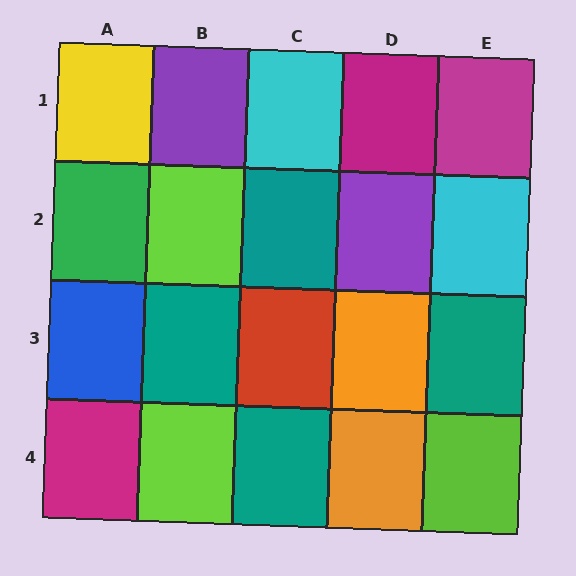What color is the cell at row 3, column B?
Teal.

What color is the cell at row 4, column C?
Teal.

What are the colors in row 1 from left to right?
Yellow, purple, cyan, magenta, magenta.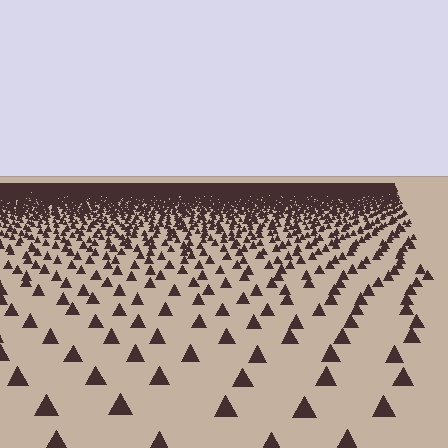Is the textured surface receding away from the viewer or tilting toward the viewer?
The surface is receding away from the viewer. Texture elements get smaller and denser toward the top.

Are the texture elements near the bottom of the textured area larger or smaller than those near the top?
Larger. Near the bottom, elements are closer to the viewer and appear at a bigger on-screen size.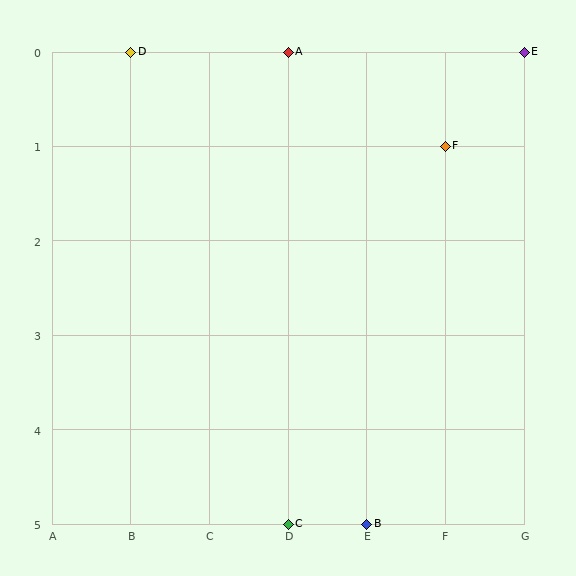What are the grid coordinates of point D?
Point D is at grid coordinates (B, 0).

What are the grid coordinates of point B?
Point B is at grid coordinates (E, 5).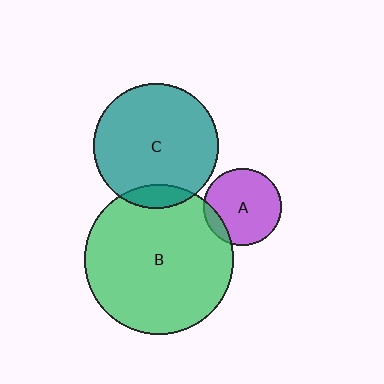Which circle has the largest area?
Circle B (green).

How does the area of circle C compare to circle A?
Approximately 2.6 times.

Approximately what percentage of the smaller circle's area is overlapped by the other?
Approximately 10%.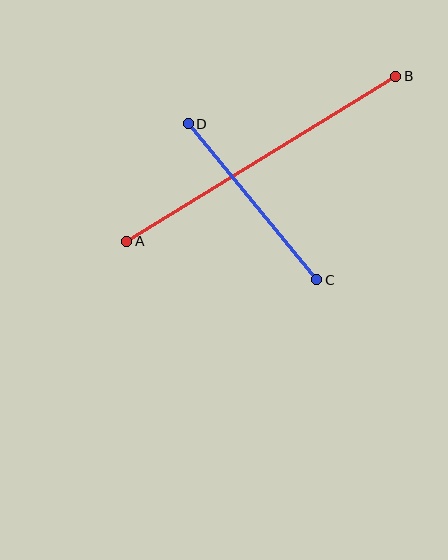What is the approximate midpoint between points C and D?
The midpoint is at approximately (252, 202) pixels.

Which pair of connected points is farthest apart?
Points A and B are farthest apart.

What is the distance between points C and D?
The distance is approximately 202 pixels.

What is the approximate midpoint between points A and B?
The midpoint is at approximately (261, 159) pixels.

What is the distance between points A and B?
The distance is approximately 316 pixels.